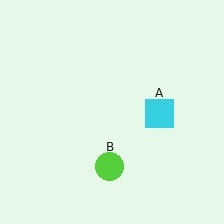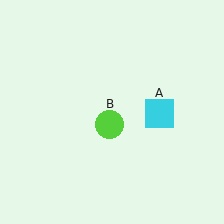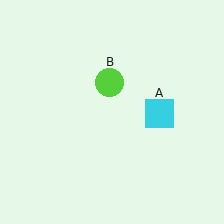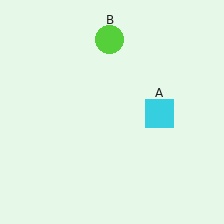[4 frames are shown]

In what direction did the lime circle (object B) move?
The lime circle (object B) moved up.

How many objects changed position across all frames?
1 object changed position: lime circle (object B).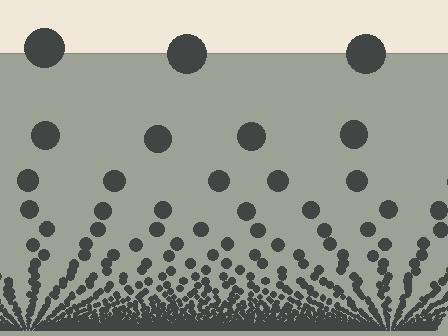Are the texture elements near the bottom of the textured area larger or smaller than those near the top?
Smaller. The gradient is inverted — elements near the bottom are smaller and denser.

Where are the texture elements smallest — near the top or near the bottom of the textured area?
Near the bottom.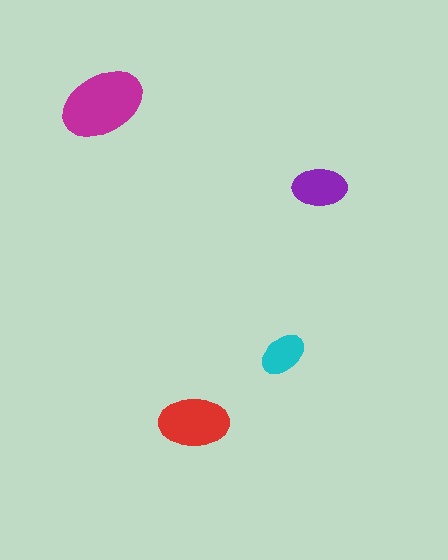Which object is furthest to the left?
The magenta ellipse is leftmost.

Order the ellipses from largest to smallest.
the magenta one, the red one, the purple one, the cyan one.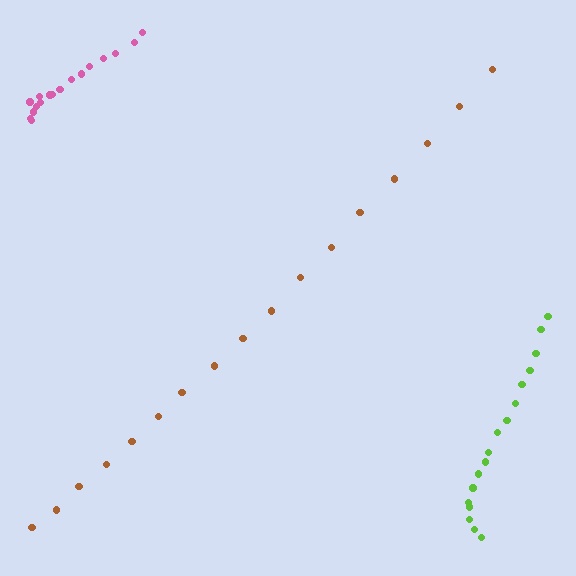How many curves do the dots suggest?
There are 3 distinct paths.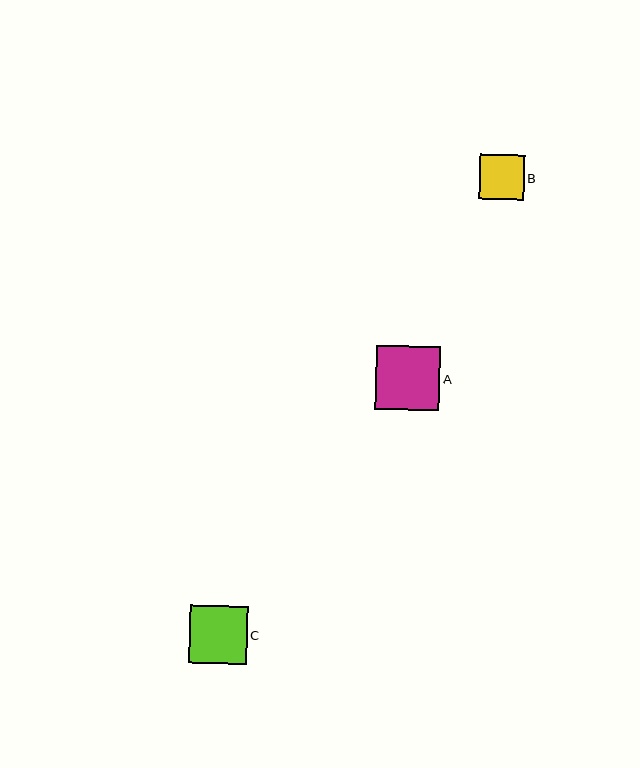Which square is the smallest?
Square B is the smallest with a size of approximately 45 pixels.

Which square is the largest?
Square A is the largest with a size of approximately 64 pixels.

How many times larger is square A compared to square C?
Square A is approximately 1.1 times the size of square C.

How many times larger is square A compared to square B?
Square A is approximately 1.4 times the size of square B.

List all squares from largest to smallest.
From largest to smallest: A, C, B.